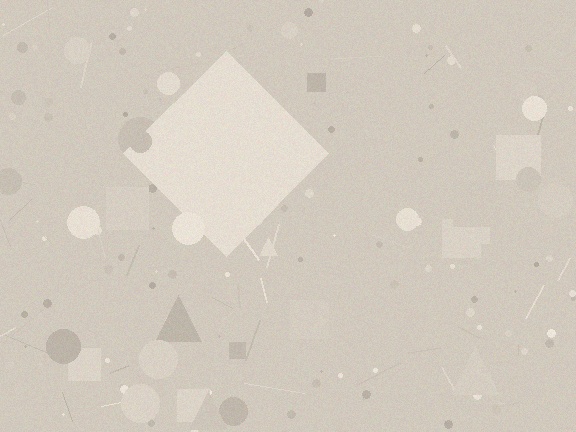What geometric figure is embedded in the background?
A diamond is embedded in the background.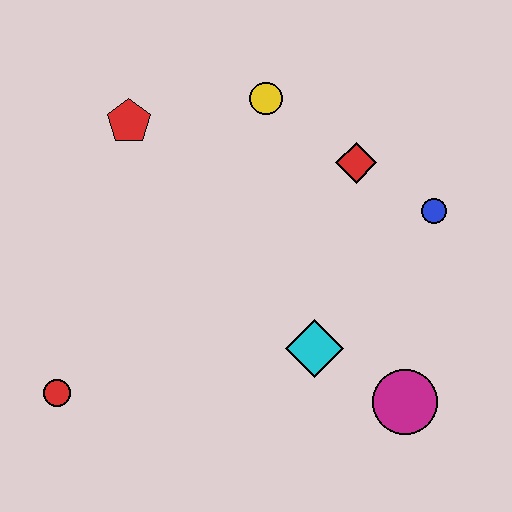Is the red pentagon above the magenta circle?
Yes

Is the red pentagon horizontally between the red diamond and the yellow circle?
No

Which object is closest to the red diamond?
The blue circle is closest to the red diamond.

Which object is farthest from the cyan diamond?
The red pentagon is farthest from the cyan diamond.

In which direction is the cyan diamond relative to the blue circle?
The cyan diamond is below the blue circle.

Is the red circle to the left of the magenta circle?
Yes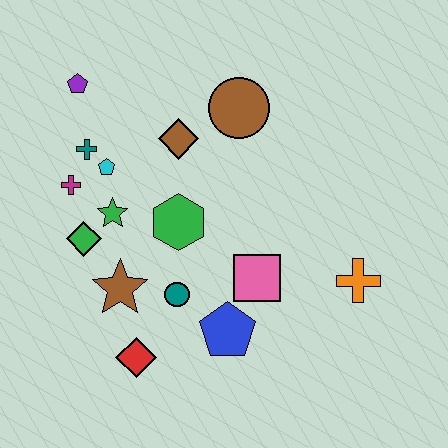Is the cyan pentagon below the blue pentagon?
No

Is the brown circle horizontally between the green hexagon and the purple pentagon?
No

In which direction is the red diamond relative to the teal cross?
The red diamond is below the teal cross.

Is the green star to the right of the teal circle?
No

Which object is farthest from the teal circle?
The purple pentagon is farthest from the teal circle.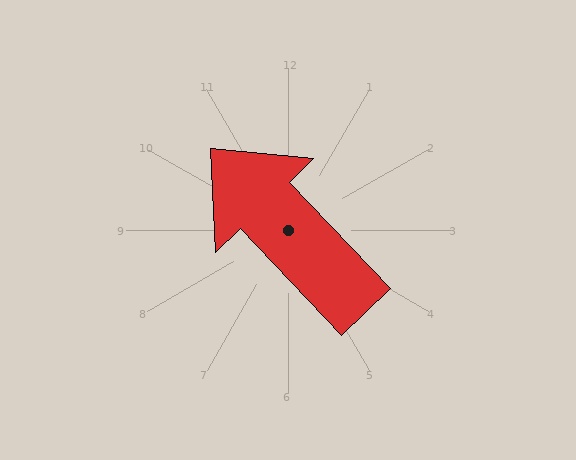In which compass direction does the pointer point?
Northwest.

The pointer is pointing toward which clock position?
Roughly 11 o'clock.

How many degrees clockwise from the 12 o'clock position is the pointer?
Approximately 316 degrees.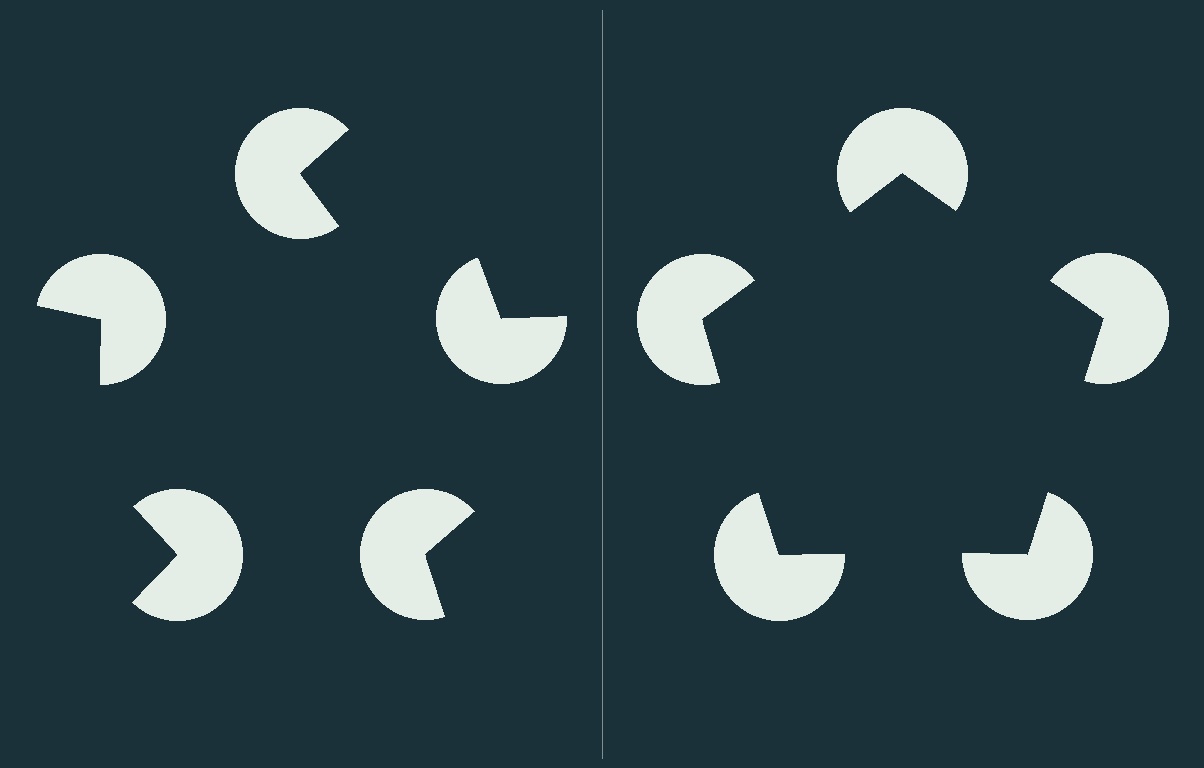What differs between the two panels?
The pac-man discs are positioned identically on both sides; only the wedge orientations differ. On the right they align to a pentagon; on the left they are misaligned.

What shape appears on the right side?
An illusory pentagon.